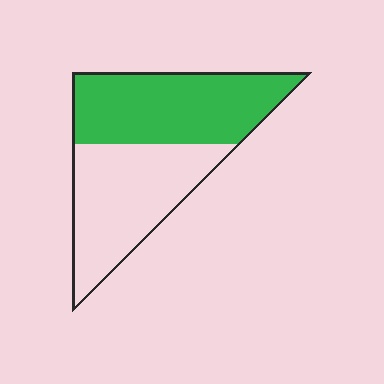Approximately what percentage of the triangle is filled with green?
Approximately 50%.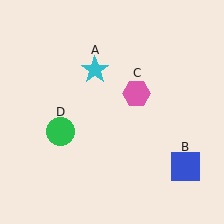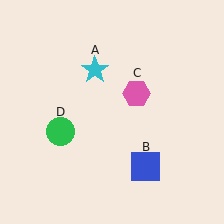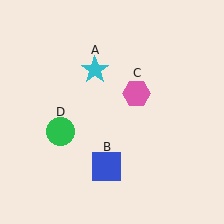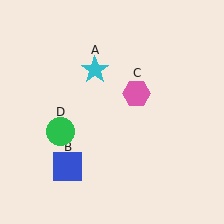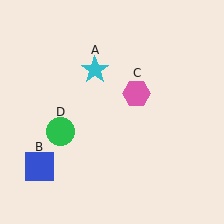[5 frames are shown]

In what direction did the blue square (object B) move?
The blue square (object B) moved left.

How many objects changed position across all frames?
1 object changed position: blue square (object B).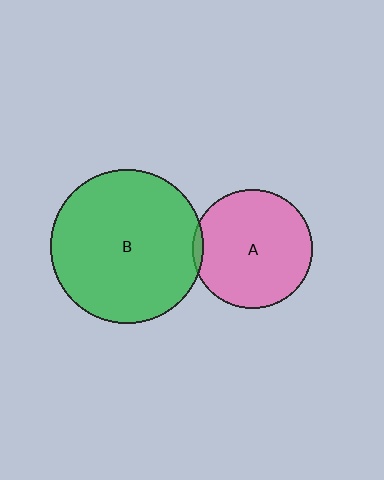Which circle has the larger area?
Circle B (green).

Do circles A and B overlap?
Yes.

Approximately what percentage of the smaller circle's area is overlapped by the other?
Approximately 5%.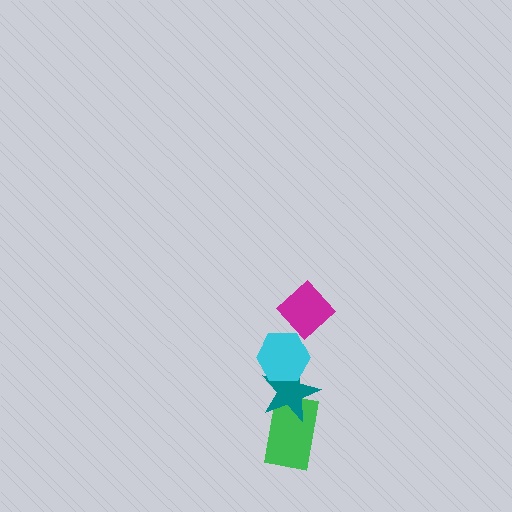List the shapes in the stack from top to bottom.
From top to bottom: the magenta diamond, the cyan hexagon, the teal star, the green rectangle.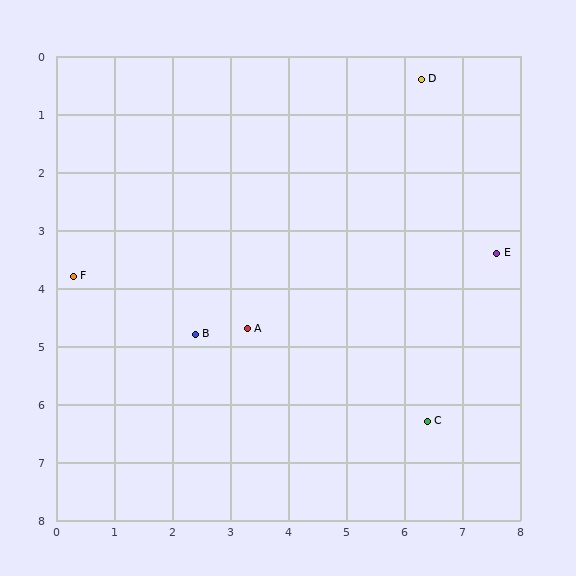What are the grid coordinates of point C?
Point C is at approximately (6.4, 6.3).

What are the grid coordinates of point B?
Point B is at approximately (2.4, 4.8).